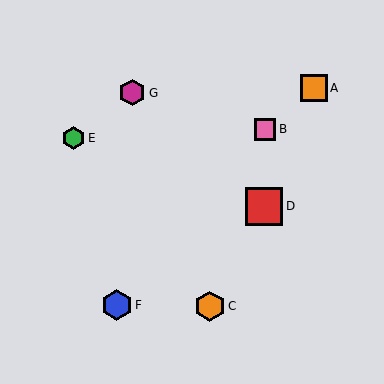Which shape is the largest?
The red square (labeled D) is the largest.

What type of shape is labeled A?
Shape A is an orange square.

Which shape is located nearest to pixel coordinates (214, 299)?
The orange hexagon (labeled C) at (210, 306) is nearest to that location.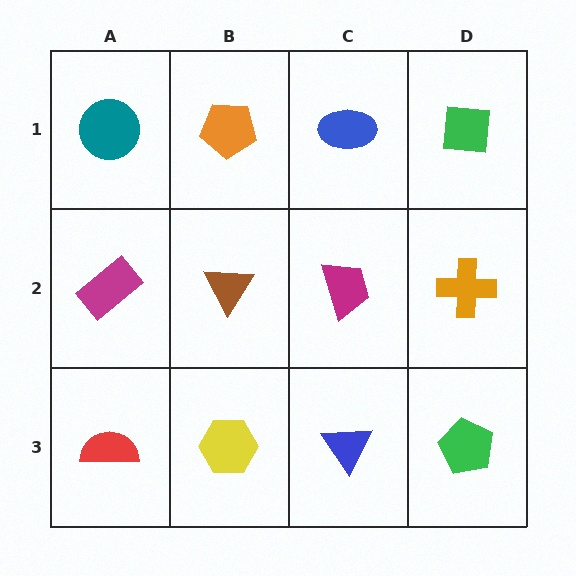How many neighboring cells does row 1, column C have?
3.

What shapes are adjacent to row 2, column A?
A teal circle (row 1, column A), a red semicircle (row 3, column A), a brown triangle (row 2, column B).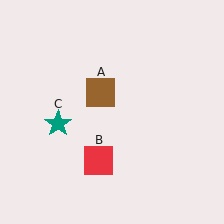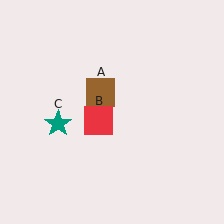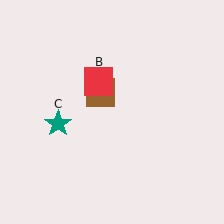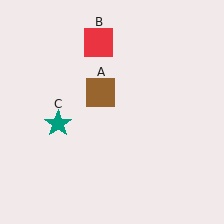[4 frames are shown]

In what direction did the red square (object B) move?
The red square (object B) moved up.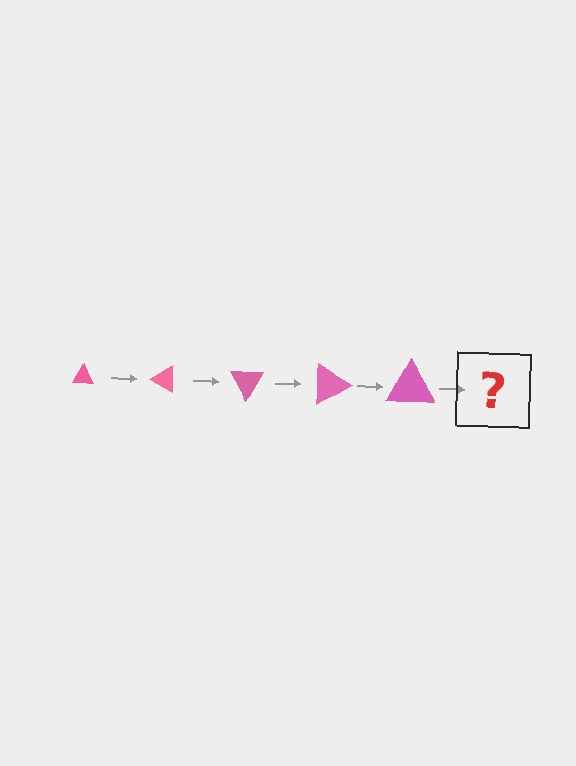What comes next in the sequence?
The next element should be a triangle, larger than the previous one and rotated 150 degrees from the start.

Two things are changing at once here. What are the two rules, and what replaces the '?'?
The two rules are that the triangle grows larger each step and it rotates 30 degrees each step. The '?' should be a triangle, larger than the previous one and rotated 150 degrees from the start.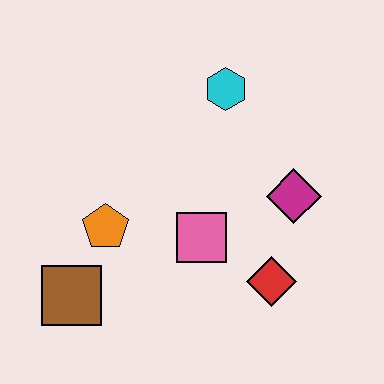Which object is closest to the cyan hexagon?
The magenta diamond is closest to the cyan hexagon.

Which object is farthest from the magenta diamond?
The brown square is farthest from the magenta diamond.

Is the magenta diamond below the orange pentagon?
No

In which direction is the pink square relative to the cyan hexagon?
The pink square is below the cyan hexagon.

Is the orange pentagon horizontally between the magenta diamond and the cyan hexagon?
No